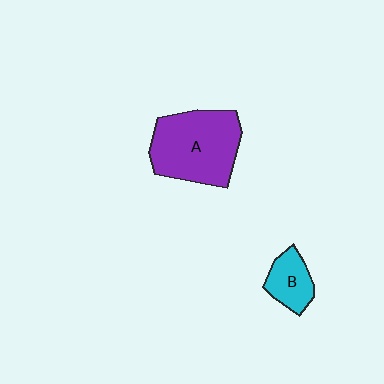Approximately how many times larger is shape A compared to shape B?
Approximately 2.6 times.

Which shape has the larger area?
Shape A (purple).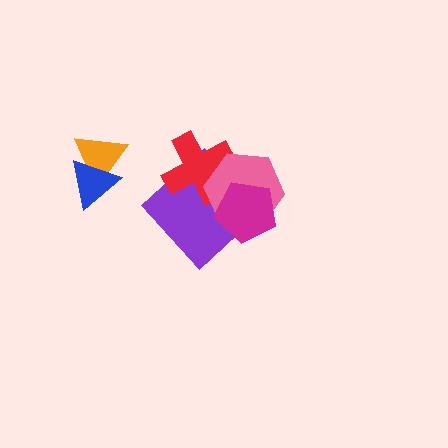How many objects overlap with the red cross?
2 objects overlap with the red cross.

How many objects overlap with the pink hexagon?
3 objects overlap with the pink hexagon.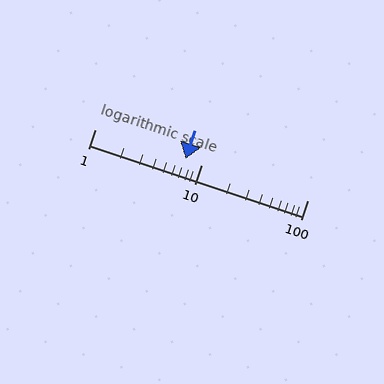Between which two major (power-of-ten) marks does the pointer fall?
The pointer is between 1 and 10.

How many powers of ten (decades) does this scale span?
The scale spans 2 decades, from 1 to 100.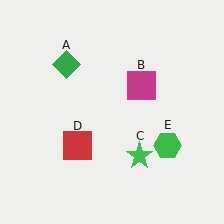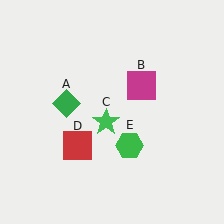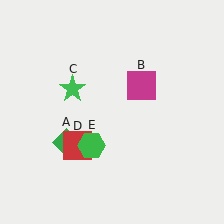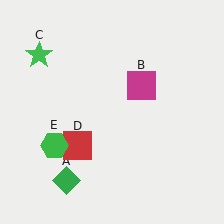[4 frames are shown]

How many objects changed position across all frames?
3 objects changed position: green diamond (object A), green star (object C), green hexagon (object E).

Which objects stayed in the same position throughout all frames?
Magenta square (object B) and red square (object D) remained stationary.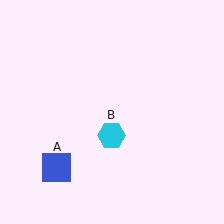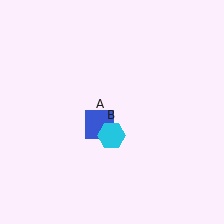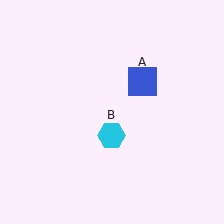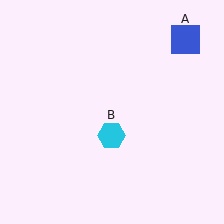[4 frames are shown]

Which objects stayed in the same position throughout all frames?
Cyan hexagon (object B) remained stationary.